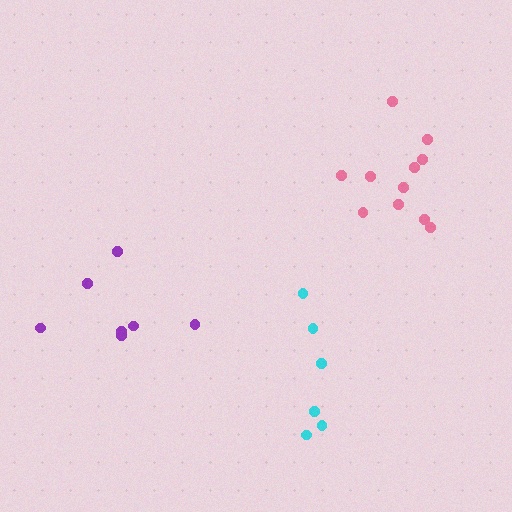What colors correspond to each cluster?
The clusters are colored: purple, pink, cyan.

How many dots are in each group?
Group 1: 7 dots, Group 2: 11 dots, Group 3: 6 dots (24 total).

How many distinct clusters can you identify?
There are 3 distinct clusters.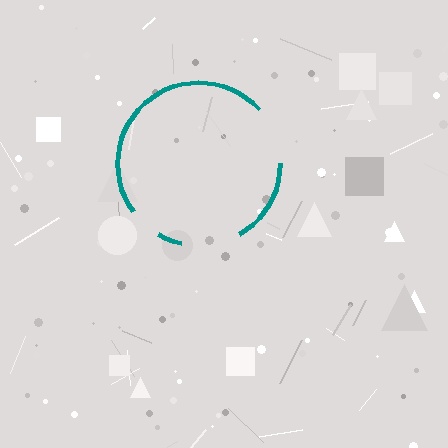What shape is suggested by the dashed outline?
The dashed outline suggests a circle.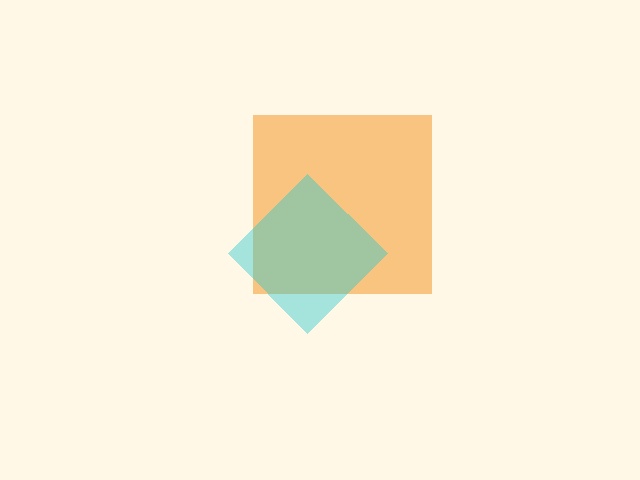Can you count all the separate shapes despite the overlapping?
Yes, there are 2 separate shapes.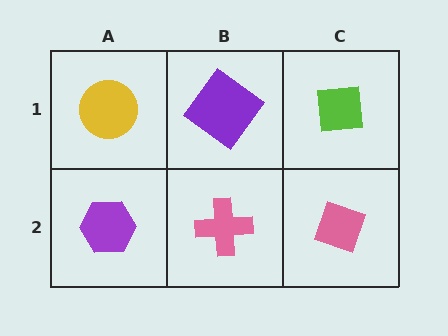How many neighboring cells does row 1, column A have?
2.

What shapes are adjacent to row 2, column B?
A purple diamond (row 1, column B), a purple hexagon (row 2, column A), a pink diamond (row 2, column C).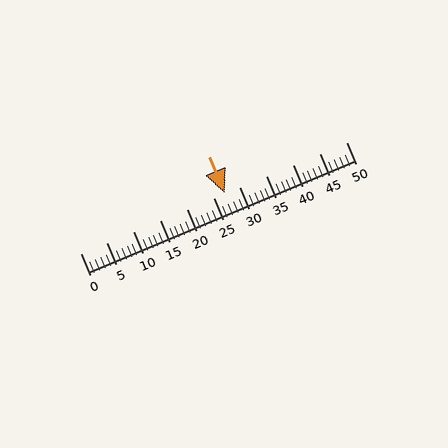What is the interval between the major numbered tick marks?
The major tick marks are spaced 5 units apart.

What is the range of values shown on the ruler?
The ruler shows values from 0 to 50.